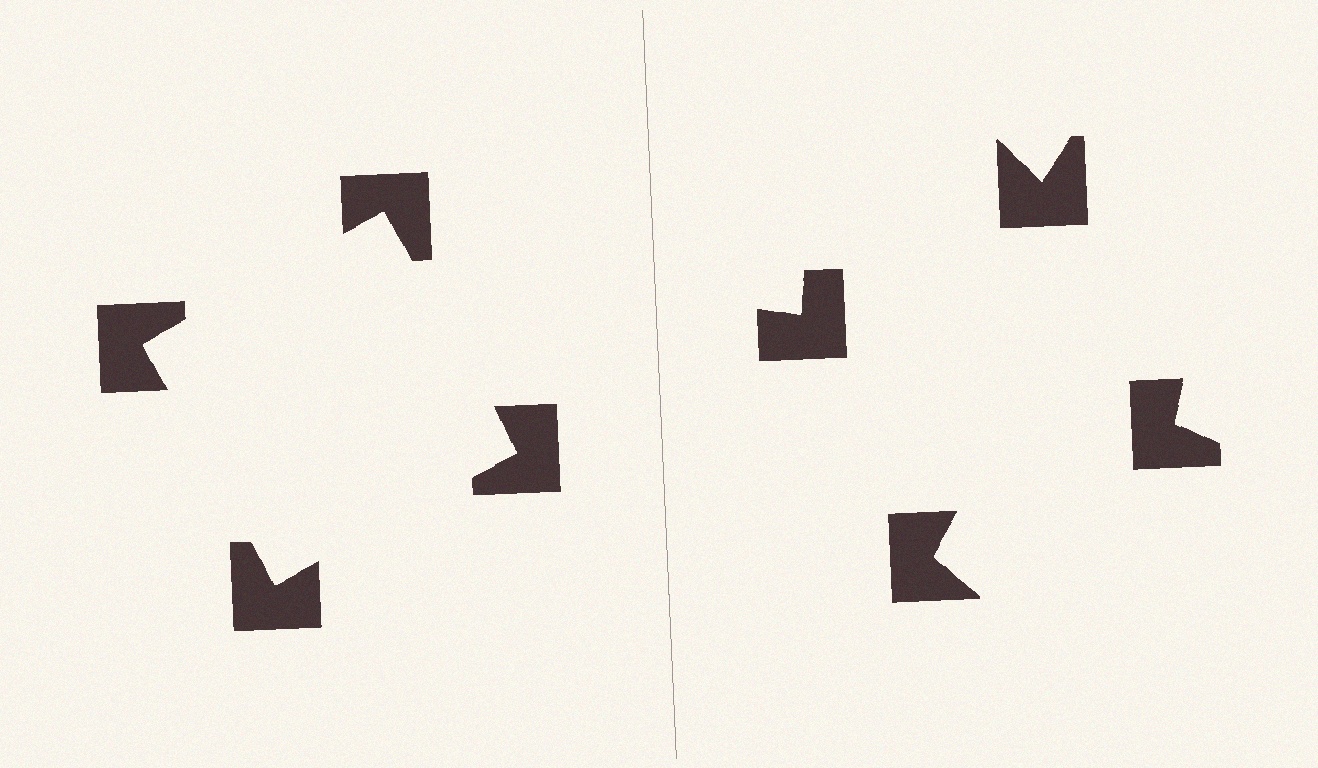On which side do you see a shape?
An illusory square appears on the left side. On the right side the wedge cuts are rotated, so no coherent shape forms.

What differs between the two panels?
The notched squares are positioned identically on both sides; only the wedge orientations differ. On the left they align to a square; on the right they are misaligned.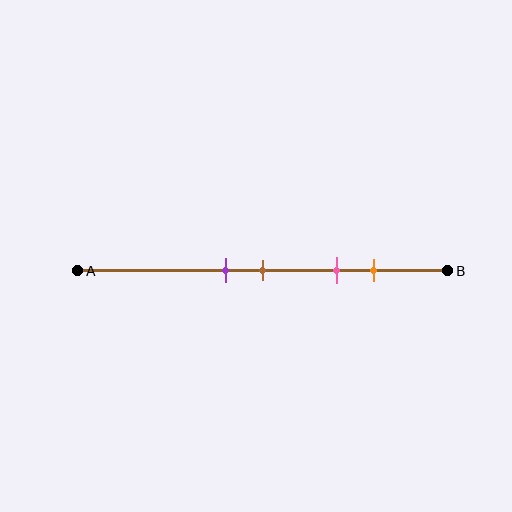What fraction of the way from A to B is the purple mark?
The purple mark is approximately 40% (0.4) of the way from A to B.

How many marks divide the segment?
There are 4 marks dividing the segment.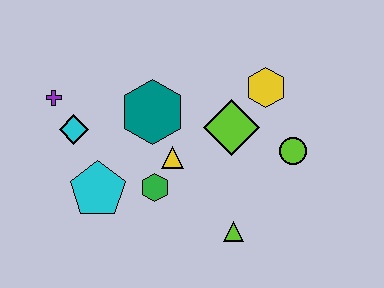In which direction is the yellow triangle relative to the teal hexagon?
The yellow triangle is below the teal hexagon.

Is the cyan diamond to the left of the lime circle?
Yes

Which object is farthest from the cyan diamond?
The lime circle is farthest from the cyan diamond.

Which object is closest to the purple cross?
The cyan diamond is closest to the purple cross.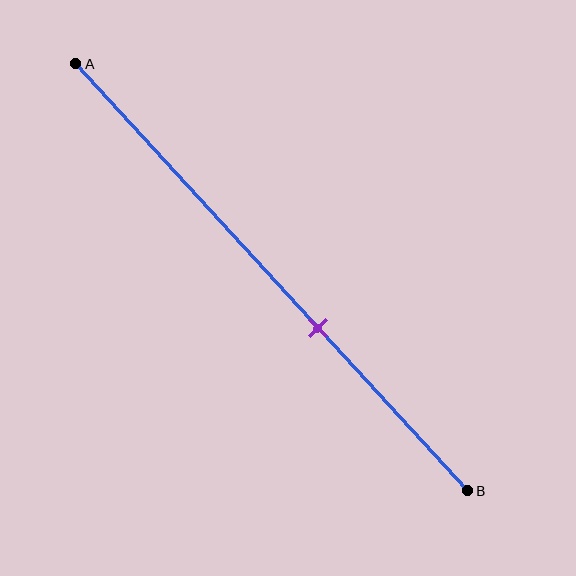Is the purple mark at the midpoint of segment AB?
No, the mark is at about 60% from A, not at the 50% midpoint.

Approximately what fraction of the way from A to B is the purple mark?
The purple mark is approximately 60% of the way from A to B.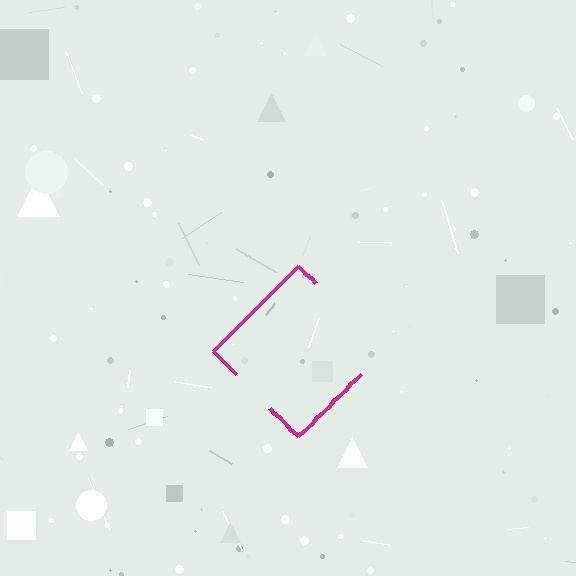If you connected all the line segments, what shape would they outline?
They would outline a diamond.